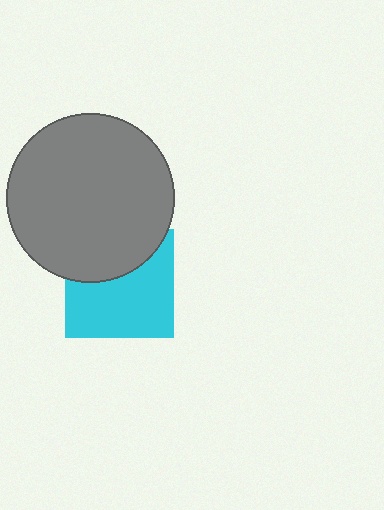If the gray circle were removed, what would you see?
You would see the complete cyan square.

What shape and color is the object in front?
The object in front is a gray circle.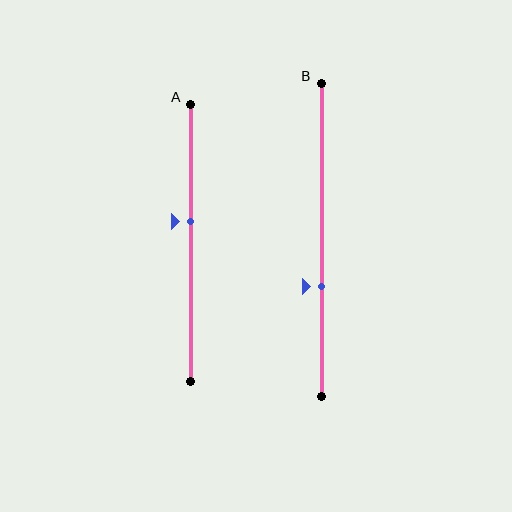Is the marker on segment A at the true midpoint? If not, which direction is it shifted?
No, the marker on segment A is shifted upward by about 8% of the segment length.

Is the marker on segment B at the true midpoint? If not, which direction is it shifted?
No, the marker on segment B is shifted downward by about 15% of the segment length.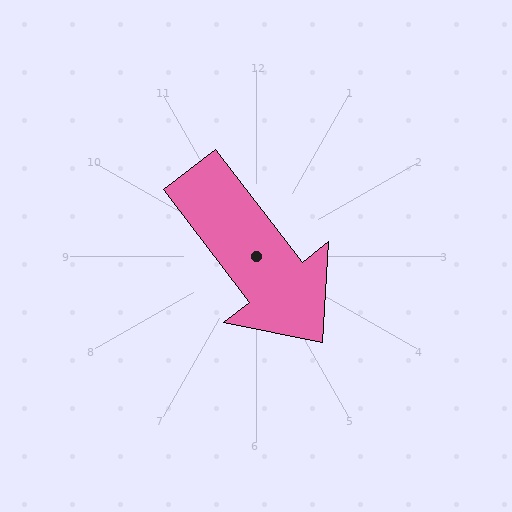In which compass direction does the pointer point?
Southeast.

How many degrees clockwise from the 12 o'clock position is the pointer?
Approximately 142 degrees.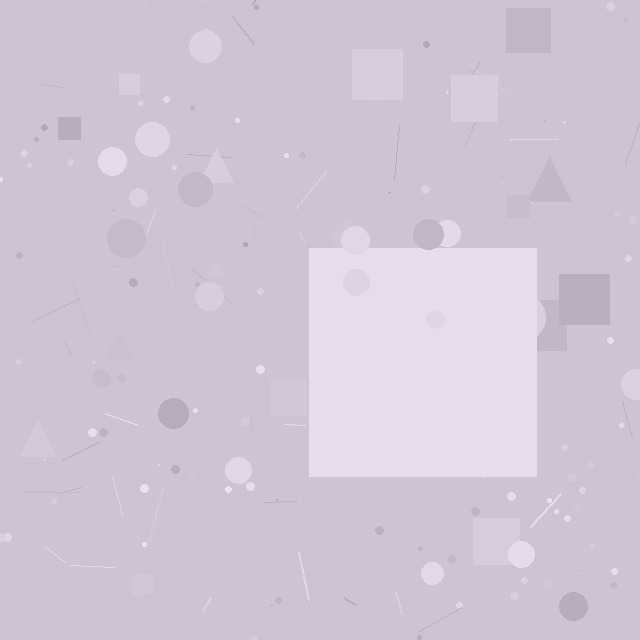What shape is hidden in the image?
A square is hidden in the image.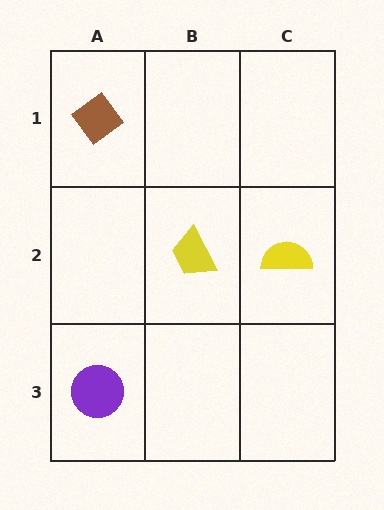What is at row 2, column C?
A yellow semicircle.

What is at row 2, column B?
A yellow trapezoid.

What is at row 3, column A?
A purple circle.